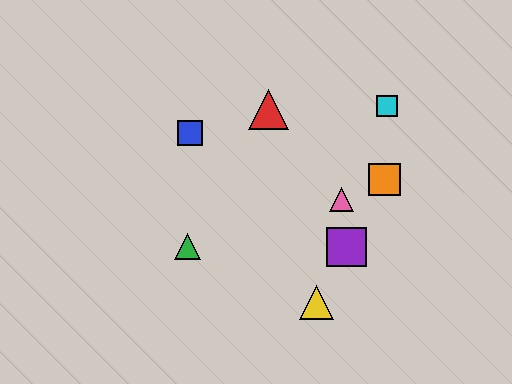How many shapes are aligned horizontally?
2 shapes (the green triangle, the purple square) are aligned horizontally.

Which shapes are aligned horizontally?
The green triangle, the purple square are aligned horizontally.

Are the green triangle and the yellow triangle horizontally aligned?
No, the green triangle is at y≈247 and the yellow triangle is at y≈302.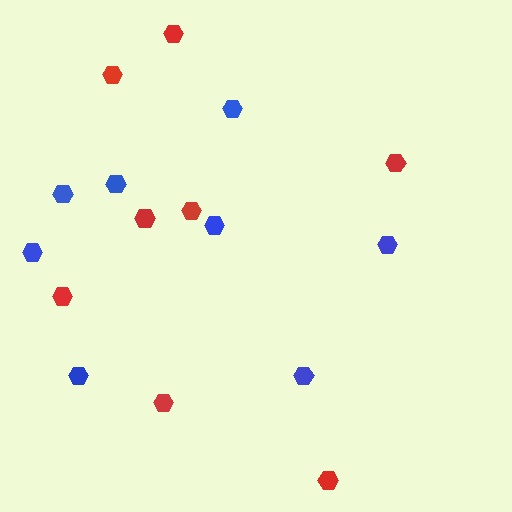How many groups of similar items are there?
There are 2 groups: one group of blue hexagons (8) and one group of red hexagons (8).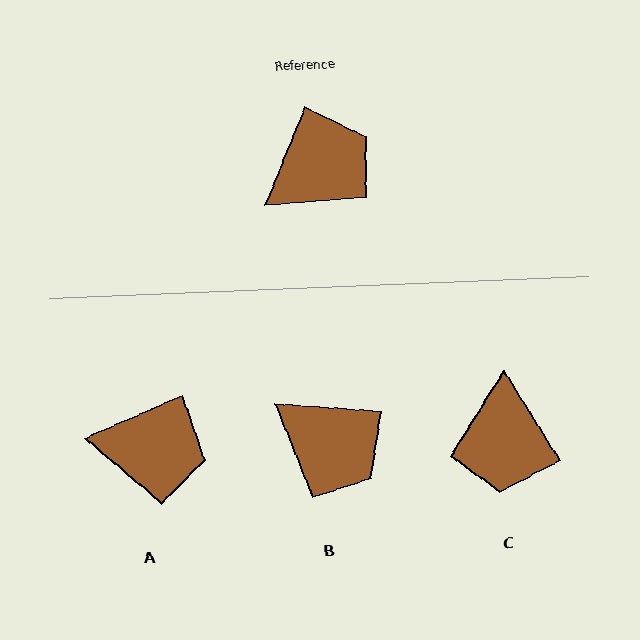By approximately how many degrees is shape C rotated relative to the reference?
Approximately 126 degrees clockwise.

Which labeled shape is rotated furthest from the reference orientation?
C, about 126 degrees away.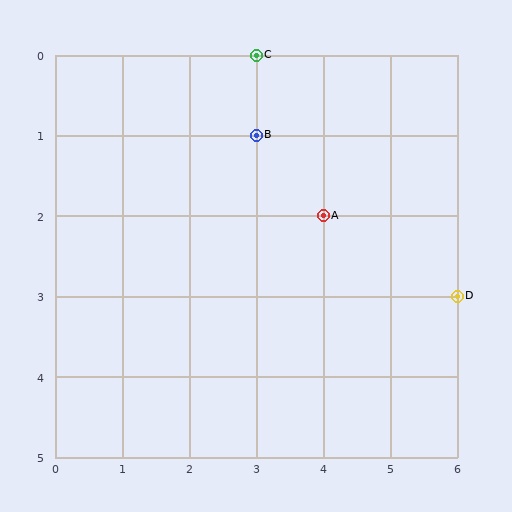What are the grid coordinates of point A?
Point A is at grid coordinates (4, 2).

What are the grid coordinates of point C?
Point C is at grid coordinates (3, 0).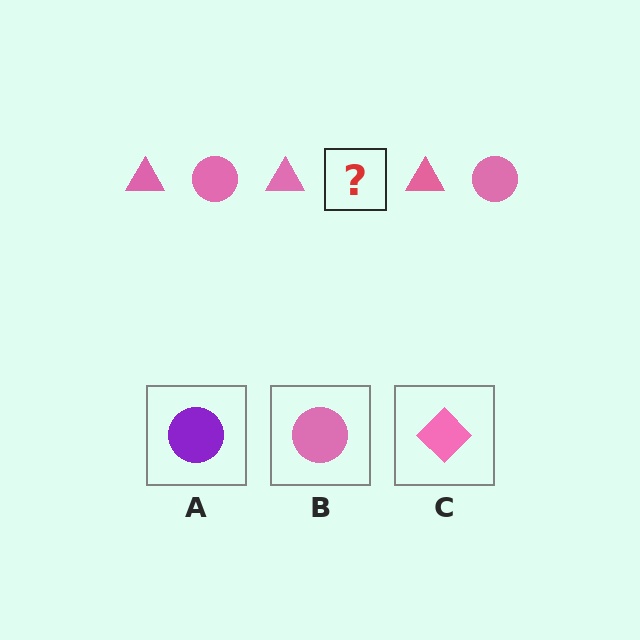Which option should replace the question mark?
Option B.